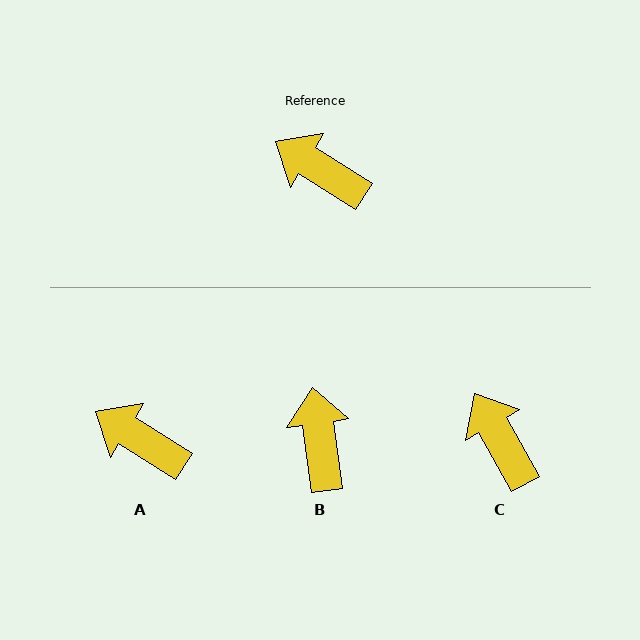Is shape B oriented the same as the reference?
No, it is off by about 50 degrees.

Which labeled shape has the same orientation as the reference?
A.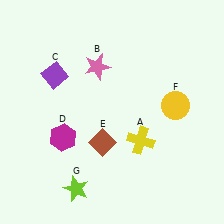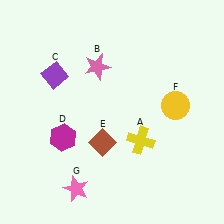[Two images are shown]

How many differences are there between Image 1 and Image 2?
There is 1 difference between the two images.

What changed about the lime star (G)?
In Image 1, G is lime. In Image 2, it changed to pink.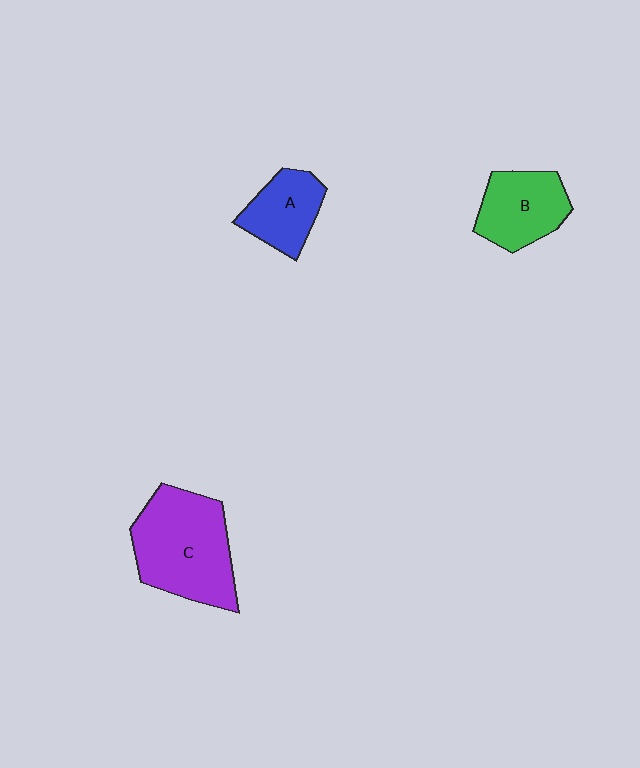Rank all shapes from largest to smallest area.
From largest to smallest: C (purple), B (green), A (blue).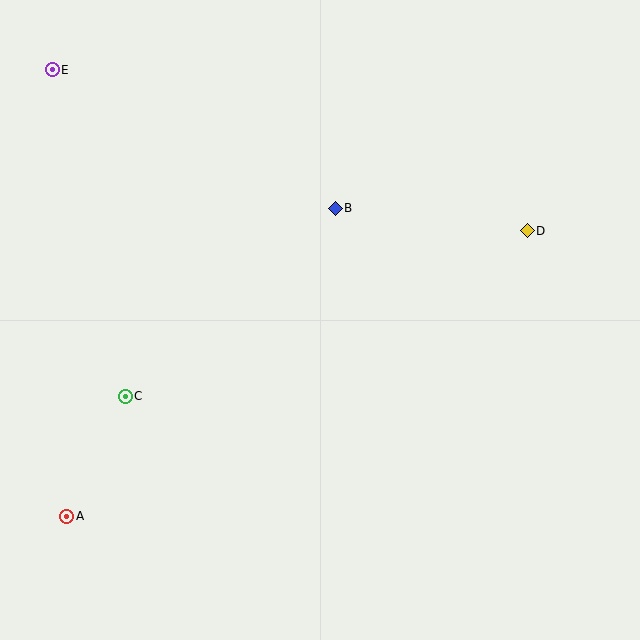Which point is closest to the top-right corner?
Point D is closest to the top-right corner.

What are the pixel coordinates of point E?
Point E is at (52, 70).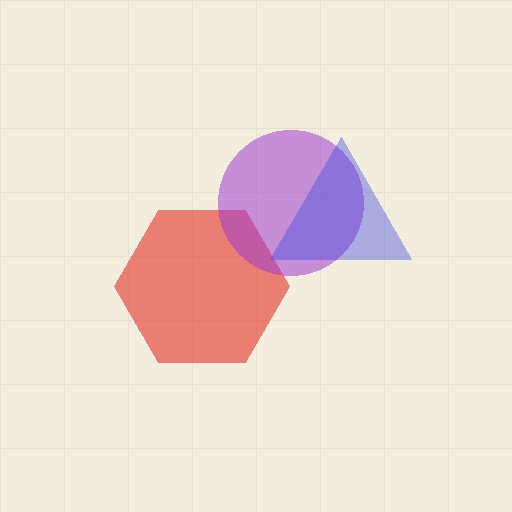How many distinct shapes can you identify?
There are 3 distinct shapes: a red hexagon, a purple circle, a blue triangle.